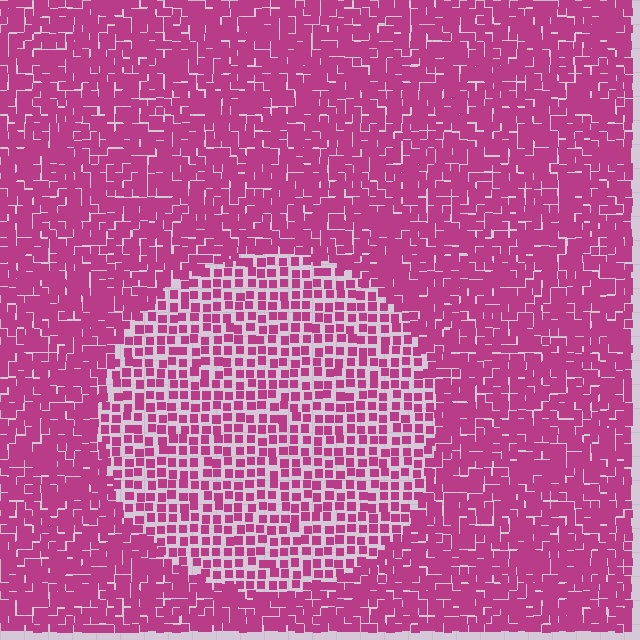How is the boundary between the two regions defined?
The boundary is defined by a change in element density (approximately 1.8x ratio). All elements are the same color, size, and shape.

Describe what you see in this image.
The image contains small magenta elements arranged at two different densities. A circle-shaped region is visible where the elements are less densely packed than the surrounding area.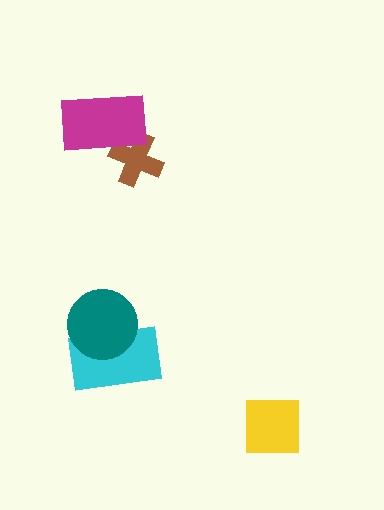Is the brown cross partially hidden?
Yes, it is partially covered by another shape.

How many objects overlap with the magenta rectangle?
1 object overlaps with the magenta rectangle.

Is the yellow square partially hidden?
No, no other shape covers it.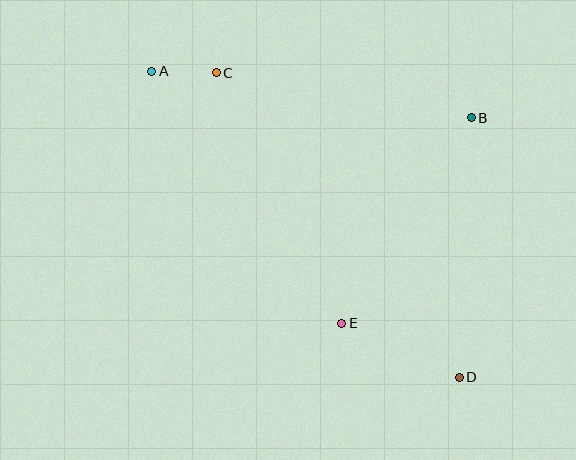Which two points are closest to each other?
Points A and C are closest to each other.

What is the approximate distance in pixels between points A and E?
The distance between A and E is approximately 315 pixels.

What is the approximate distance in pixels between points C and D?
The distance between C and D is approximately 390 pixels.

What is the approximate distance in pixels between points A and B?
The distance between A and B is approximately 323 pixels.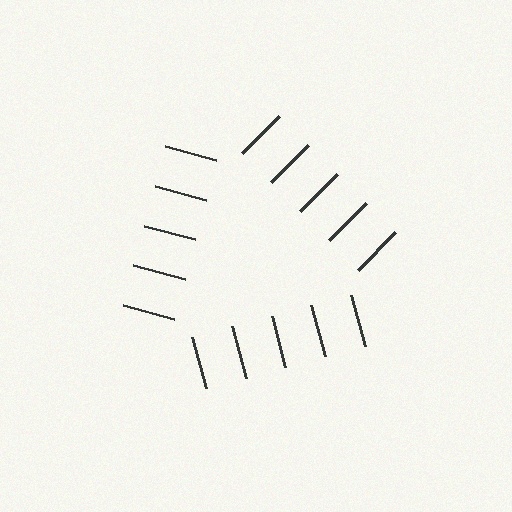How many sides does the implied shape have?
3 sides — the line-ends trace a triangle.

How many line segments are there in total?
15 — 5 along each of the 3 edges.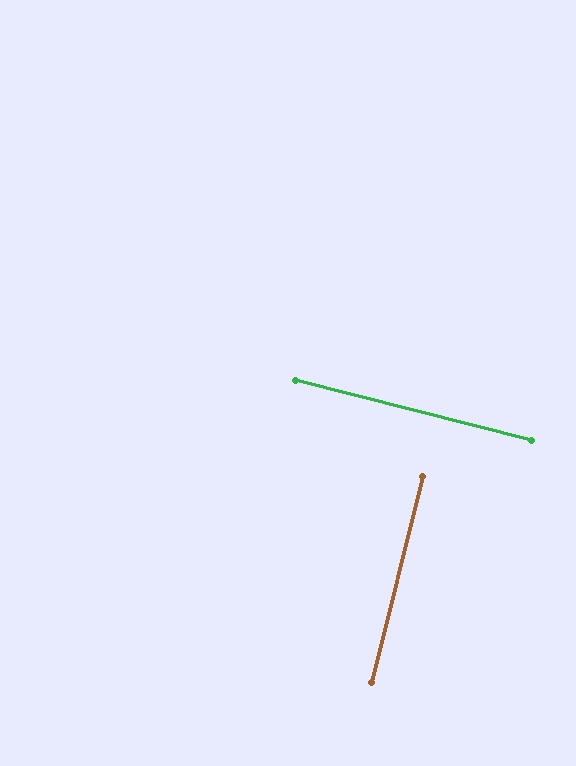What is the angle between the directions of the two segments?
Approximately 90 degrees.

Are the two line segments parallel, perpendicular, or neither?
Perpendicular — they meet at approximately 90°.